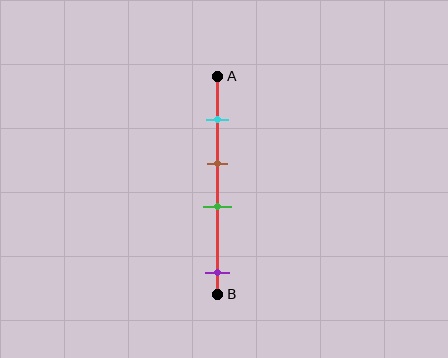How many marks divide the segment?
There are 4 marks dividing the segment.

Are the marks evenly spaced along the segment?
No, the marks are not evenly spaced.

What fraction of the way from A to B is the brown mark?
The brown mark is approximately 40% (0.4) of the way from A to B.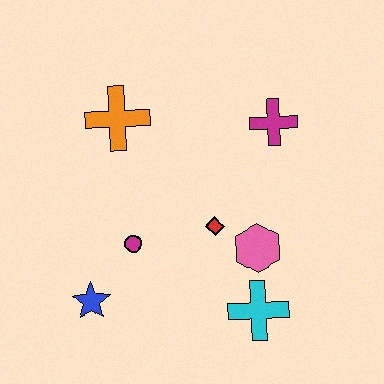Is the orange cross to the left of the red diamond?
Yes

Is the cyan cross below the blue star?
Yes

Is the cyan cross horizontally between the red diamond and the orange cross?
No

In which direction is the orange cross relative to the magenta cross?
The orange cross is to the left of the magenta cross.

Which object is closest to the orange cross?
The magenta circle is closest to the orange cross.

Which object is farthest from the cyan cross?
The orange cross is farthest from the cyan cross.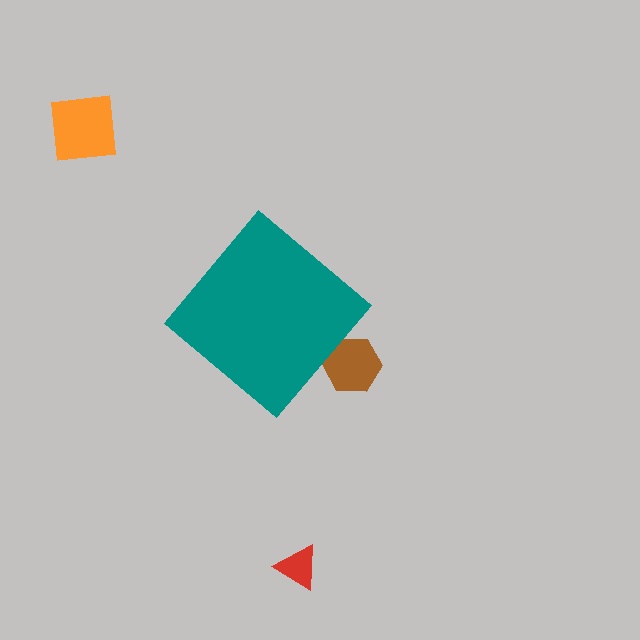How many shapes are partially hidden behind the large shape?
1 shape is partially hidden.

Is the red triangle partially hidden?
No, the red triangle is fully visible.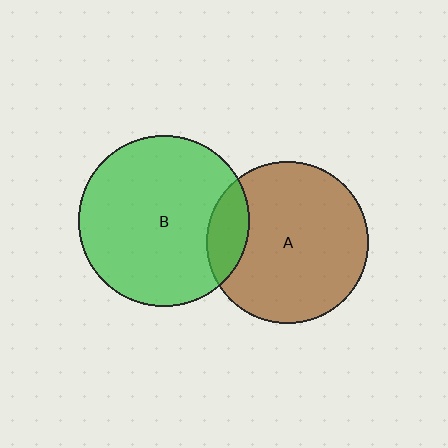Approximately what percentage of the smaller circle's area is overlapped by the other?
Approximately 15%.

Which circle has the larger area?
Circle B (green).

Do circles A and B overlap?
Yes.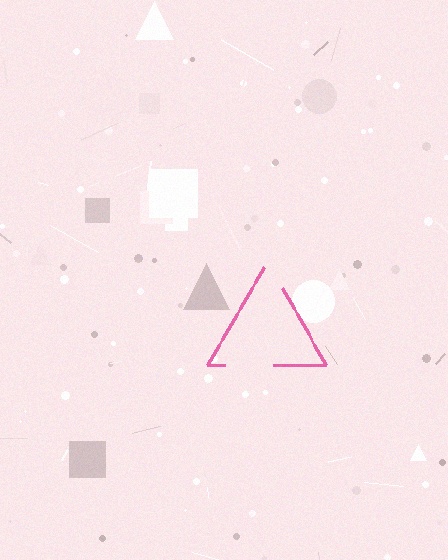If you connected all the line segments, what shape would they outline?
They would outline a triangle.